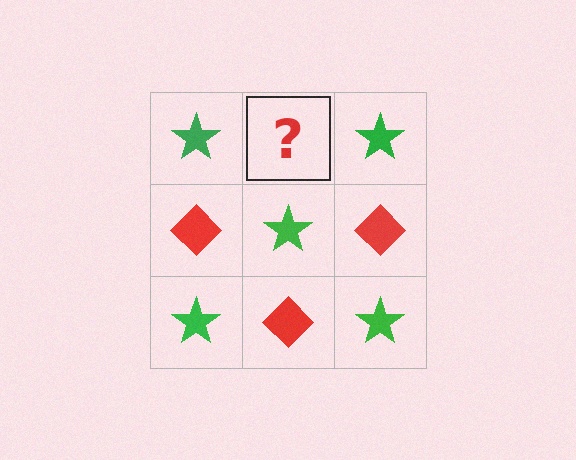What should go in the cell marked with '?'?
The missing cell should contain a red diamond.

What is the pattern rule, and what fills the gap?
The rule is that it alternates green star and red diamond in a checkerboard pattern. The gap should be filled with a red diamond.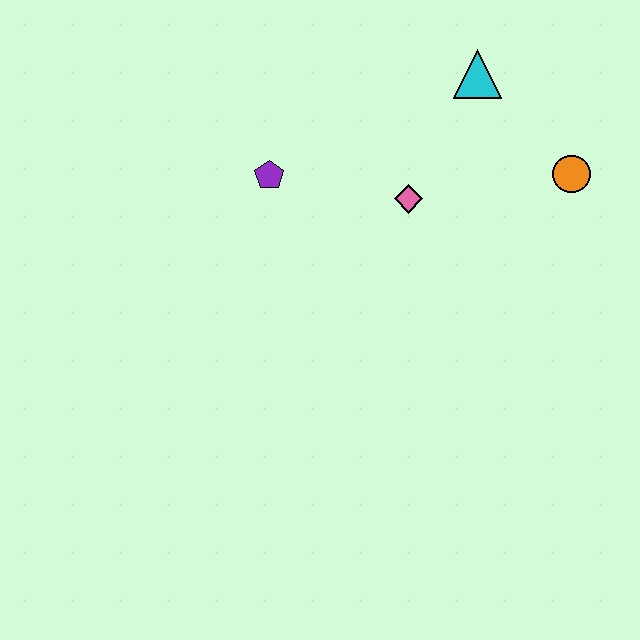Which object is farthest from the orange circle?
The purple pentagon is farthest from the orange circle.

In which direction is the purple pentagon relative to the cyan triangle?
The purple pentagon is to the left of the cyan triangle.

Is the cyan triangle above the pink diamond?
Yes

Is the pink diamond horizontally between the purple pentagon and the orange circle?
Yes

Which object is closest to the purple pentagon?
The pink diamond is closest to the purple pentagon.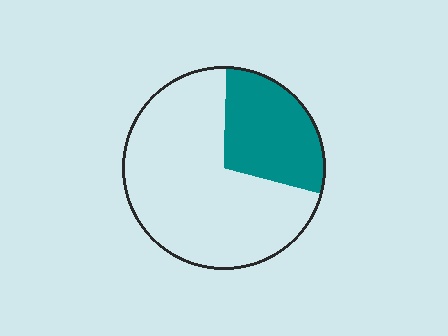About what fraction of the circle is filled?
About one quarter (1/4).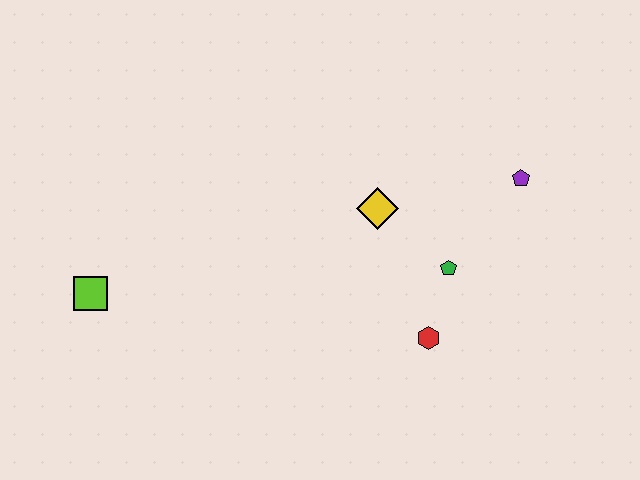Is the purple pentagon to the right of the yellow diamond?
Yes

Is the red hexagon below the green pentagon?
Yes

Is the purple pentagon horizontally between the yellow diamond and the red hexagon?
No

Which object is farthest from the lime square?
The purple pentagon is farthest from the lime square.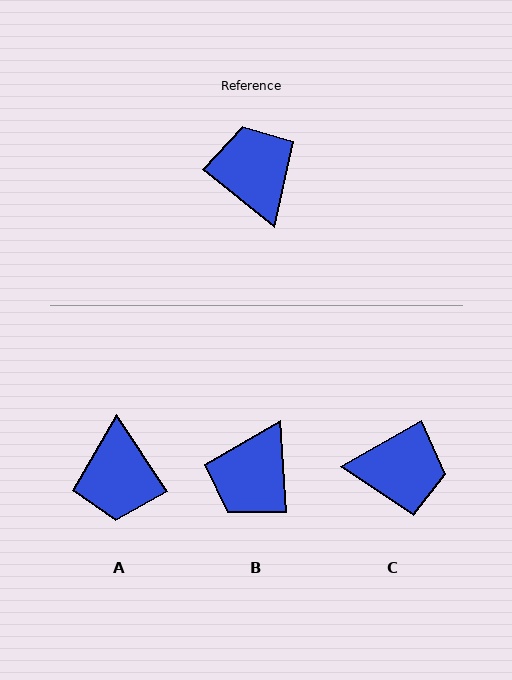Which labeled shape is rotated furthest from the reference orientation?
A, about 162 degrees away.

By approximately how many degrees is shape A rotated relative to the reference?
Approximately 162 degrees counter-clockwise.